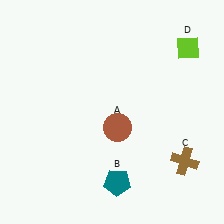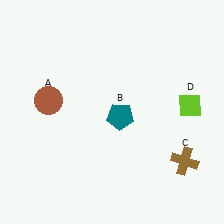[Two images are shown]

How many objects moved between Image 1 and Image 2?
3 objects moved between the two images.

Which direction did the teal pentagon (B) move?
The teal pentagon (B) moved up.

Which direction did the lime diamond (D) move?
The lime diamond (D) moved down.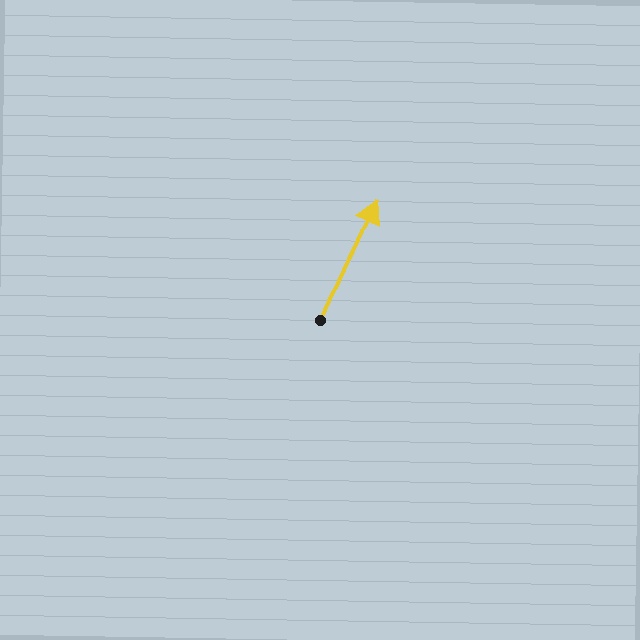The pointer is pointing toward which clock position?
Roughly 1 o'clock.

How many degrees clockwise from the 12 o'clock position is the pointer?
Approximately 25 degrees.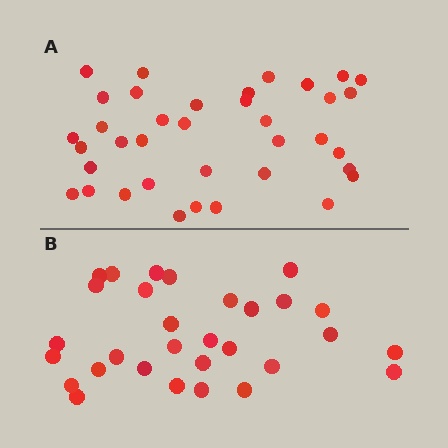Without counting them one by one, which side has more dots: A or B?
Region A (the top region) has more dots.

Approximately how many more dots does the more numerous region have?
Region A has roughly 8 or so more dots than region B.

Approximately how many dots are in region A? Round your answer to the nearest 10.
About 40 dots. (The exact count is 37, which rounds to 40.)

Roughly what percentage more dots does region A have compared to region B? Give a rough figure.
About 25% more.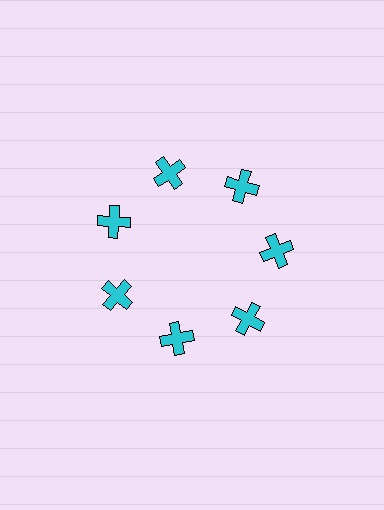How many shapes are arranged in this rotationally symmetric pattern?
There are 7 shapes, arranged in 7 groups of 1.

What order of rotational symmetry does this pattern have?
This pattern has 7-fold rotational symmetry.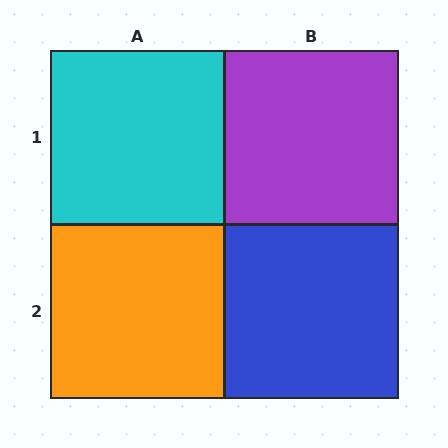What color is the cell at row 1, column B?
Purple.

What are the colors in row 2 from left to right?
Orange, blue.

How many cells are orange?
1 cell is orange.